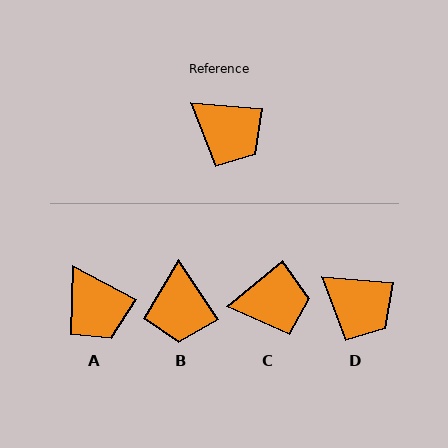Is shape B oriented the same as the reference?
No, it is off by about 52 degrees.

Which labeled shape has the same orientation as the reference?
D.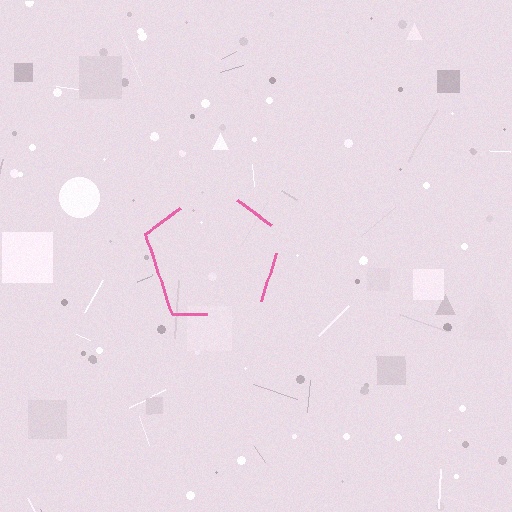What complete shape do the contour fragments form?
The contour fragments form a pentagon.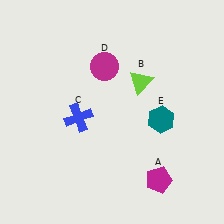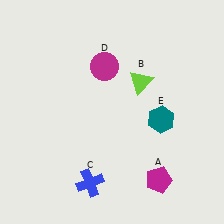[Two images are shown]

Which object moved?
The blue cross (C) moved down.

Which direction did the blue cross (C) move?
The blue cross (C) moved down.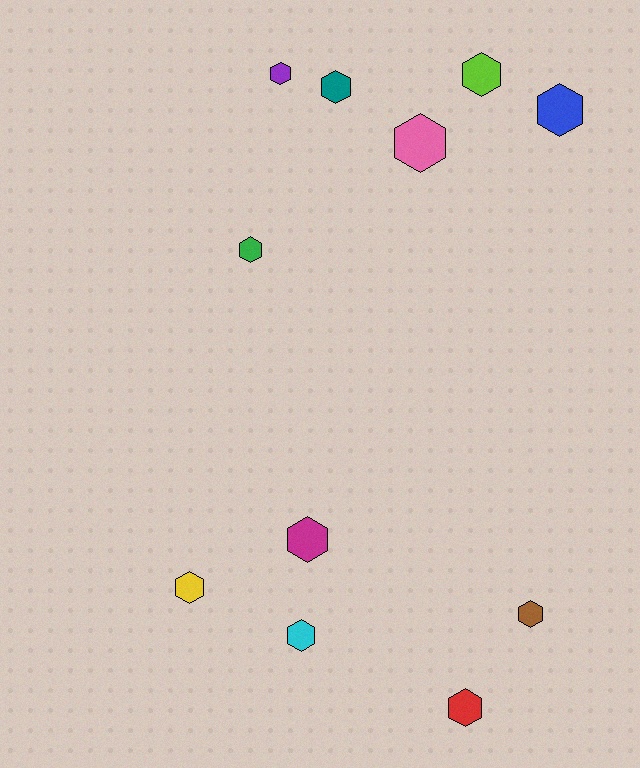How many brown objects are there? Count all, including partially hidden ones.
There is 1 brown object.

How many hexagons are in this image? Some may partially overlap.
There are 11 hexagons.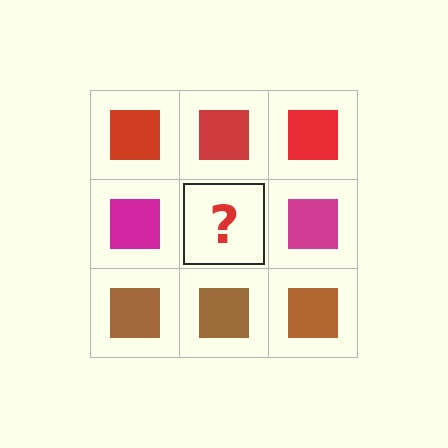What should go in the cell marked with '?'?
The missing cell should contain a magenta square.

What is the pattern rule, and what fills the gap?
The rule is that each row has a consistent color. The gap should be filled with a magenta square.